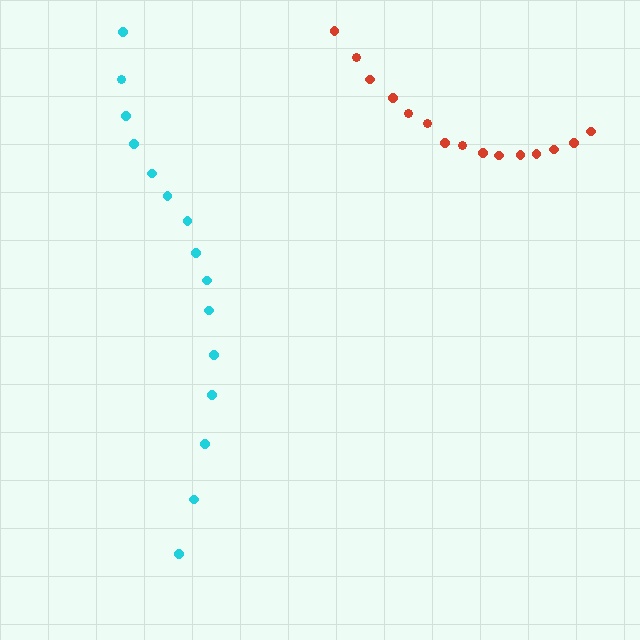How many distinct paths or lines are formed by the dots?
There are 2 distinct paths.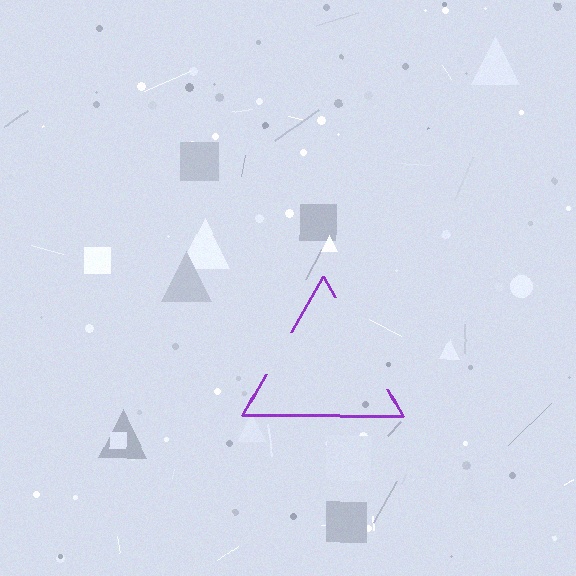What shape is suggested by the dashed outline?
The dashed outline suggests a triangle.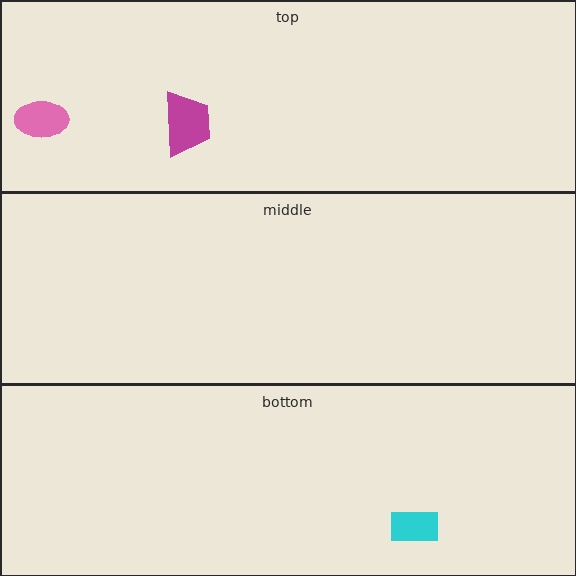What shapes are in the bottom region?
The cyan rectangle.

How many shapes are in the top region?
2.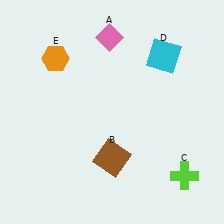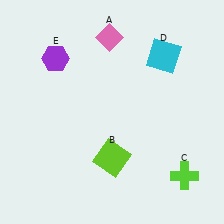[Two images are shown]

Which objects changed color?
B changed from brown to lime. E changed from orange to purple.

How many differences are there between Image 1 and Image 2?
There are 2 differences between the two images.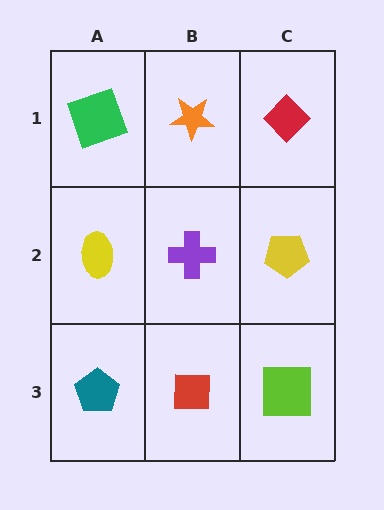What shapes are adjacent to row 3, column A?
A yellow ellipse (row 2, column A), a red square (row 3, column B).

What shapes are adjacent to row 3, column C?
A yellow pentagon (row 2, column C), a red square (row 3, column B).